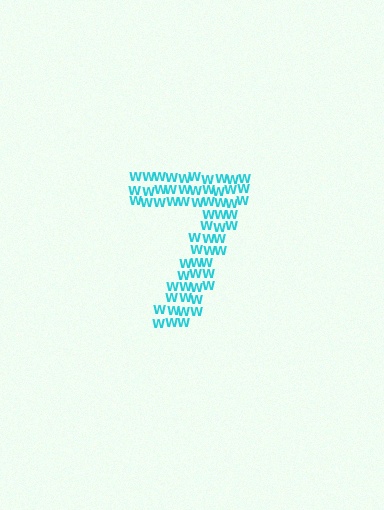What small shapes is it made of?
It is made of small letter W's.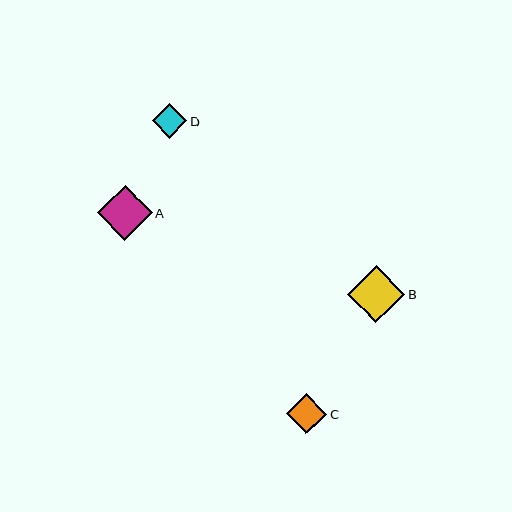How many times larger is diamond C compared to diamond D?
Diamond C is approximately 1.2 times the size of diamond D.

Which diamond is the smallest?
Diamond D is the smallest with a size of approximately 35 pixels.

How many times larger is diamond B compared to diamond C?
Diamond B is approximately 1.4 times the size of diamond C.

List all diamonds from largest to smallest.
From largest to smallest: B, A, C, D.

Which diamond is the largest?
Diamond B is the largest with a size of approximately 57 pixels.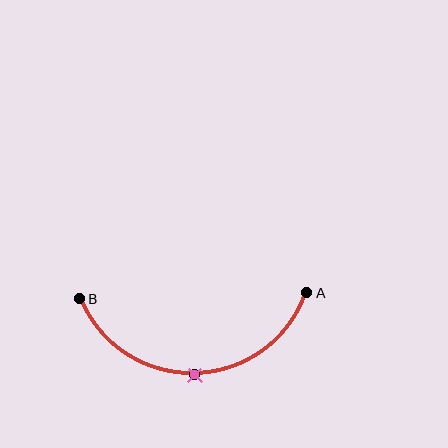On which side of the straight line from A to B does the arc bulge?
The arc bulges below the straight line connecting A and B.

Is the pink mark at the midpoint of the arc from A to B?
Yes. The pink mark lies on the arc at equal arc-length from both A and B — it is the arc midpoint.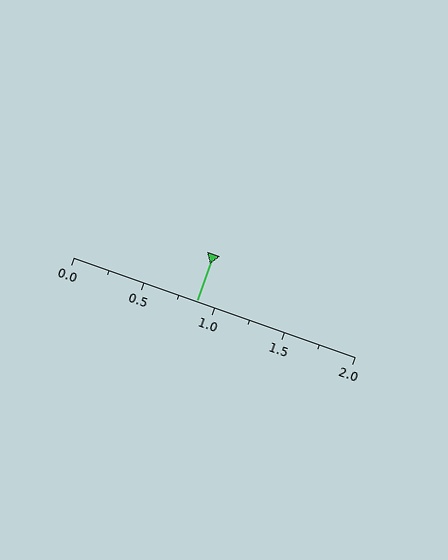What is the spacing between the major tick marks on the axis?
The major ticks are spaced 0.5 apart.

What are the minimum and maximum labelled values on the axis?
The axis runs from 0.0 to 2.0.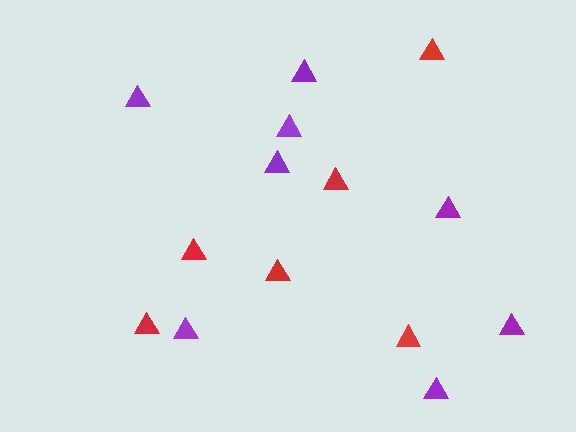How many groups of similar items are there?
There are 2 groups: one group of purple triangles (8) and one group of red triangles (6).